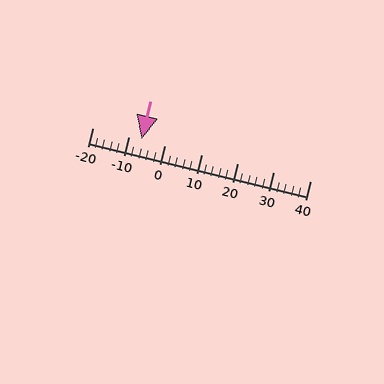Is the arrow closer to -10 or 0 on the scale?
The arrow is closer to -10.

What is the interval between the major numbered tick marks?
The major tick marks are spaced 10 units apart.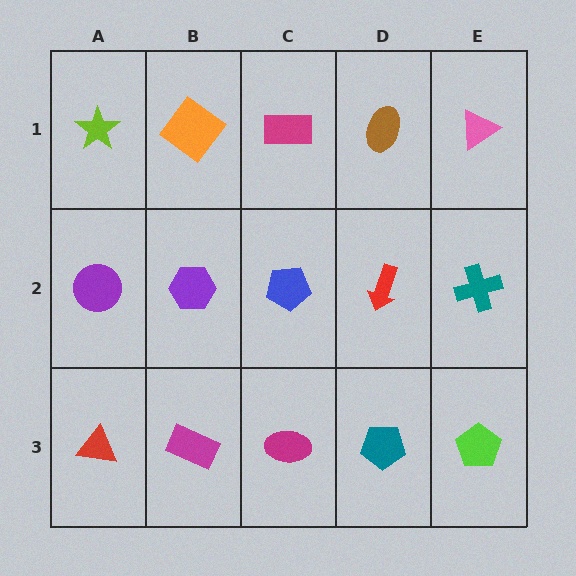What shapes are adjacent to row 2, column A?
A lime star (row 1, column A), a red triangle (row 3, column A), a purple hexagon (row 2, column B).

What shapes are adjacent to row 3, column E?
A teal cross (row 2, column E), a teal pentagon (row 3, column D).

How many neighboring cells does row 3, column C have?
3.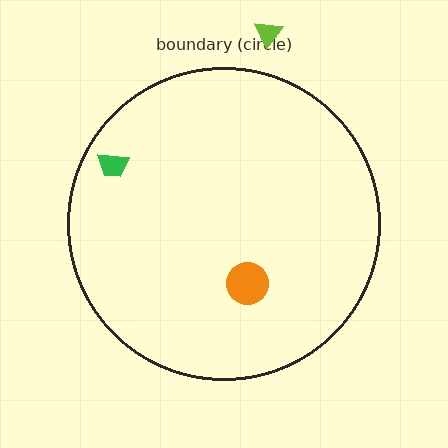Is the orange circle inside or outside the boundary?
Inside.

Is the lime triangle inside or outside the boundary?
Outside.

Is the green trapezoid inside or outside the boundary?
Inside.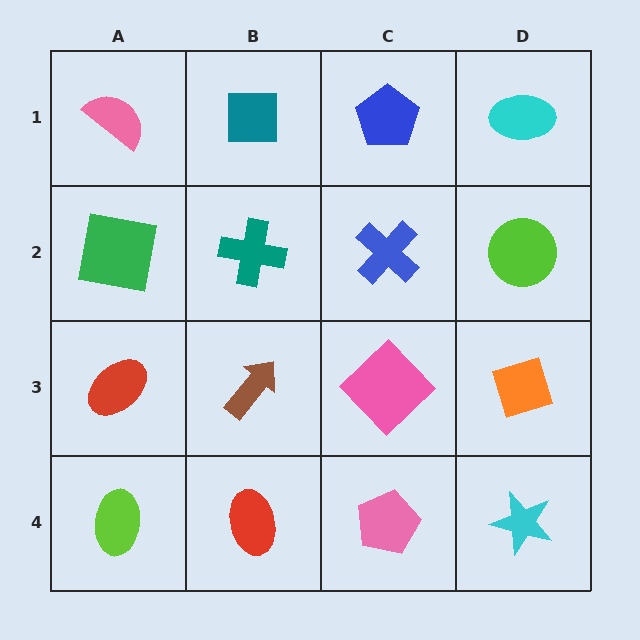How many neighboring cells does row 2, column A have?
3.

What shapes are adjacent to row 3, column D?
A lime circle (row 2, column D), a cyan star (row 4, column D), a pink diamond (row 3, column C).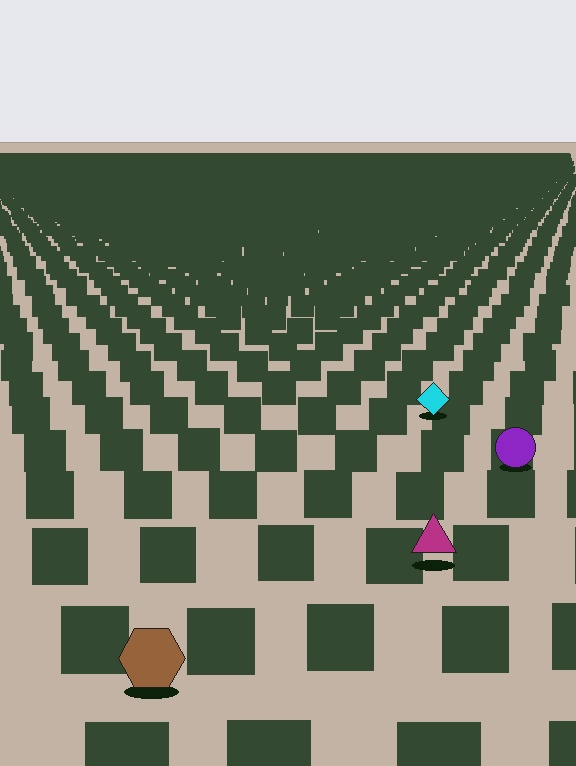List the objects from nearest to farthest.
From nearest to farthest: the brown hexagon, the magenta triangle, the purple circle, the cyan diamond.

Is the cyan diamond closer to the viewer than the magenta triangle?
No. The magenta triangle is closer — you can tell from the texture gradient: the ground texture is coarser near it.